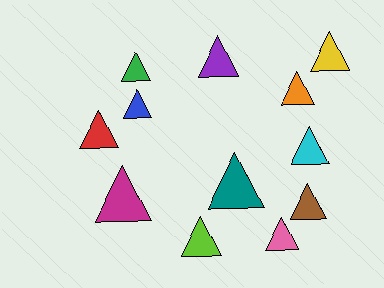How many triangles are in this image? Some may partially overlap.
There are 12 triangles.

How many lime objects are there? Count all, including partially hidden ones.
There is 1 lime object.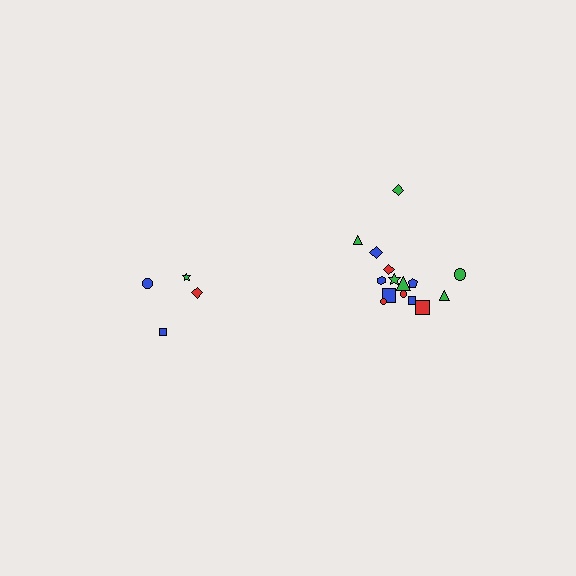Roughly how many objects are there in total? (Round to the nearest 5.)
Roughly 20 objects in total.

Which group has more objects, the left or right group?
The right group.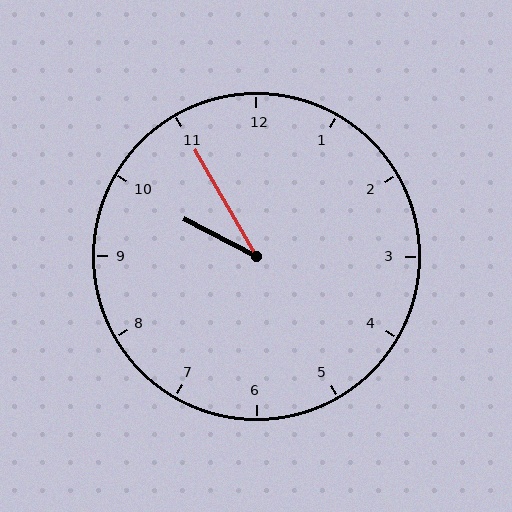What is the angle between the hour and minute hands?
Approximately 32 degrees.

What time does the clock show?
9:55.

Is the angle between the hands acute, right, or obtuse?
It is acute.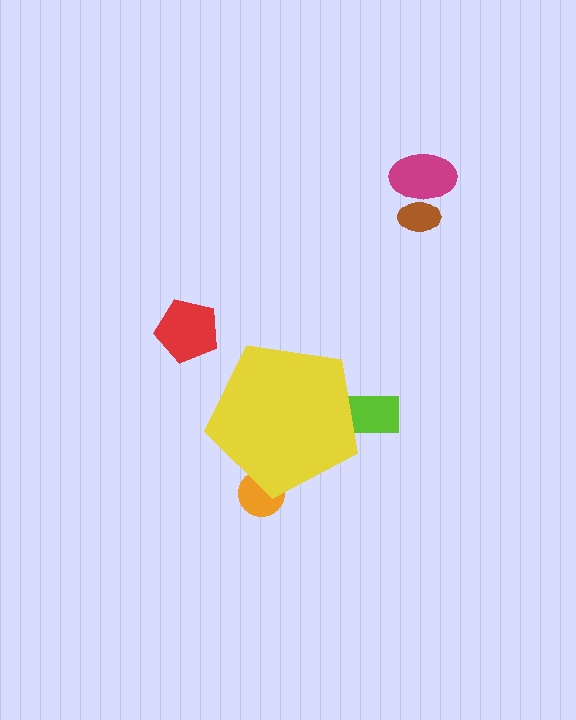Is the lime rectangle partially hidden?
Yes, the lime rectangle is partially hidden behind the yellow pentagon.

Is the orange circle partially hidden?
Yes, the orange circle is partially hidden behind the yellow pentagon.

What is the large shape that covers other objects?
A yellow pentagon.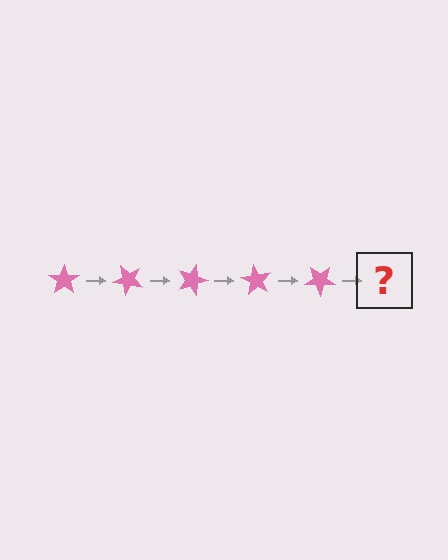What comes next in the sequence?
The next element should be a pink star rotated 225 degrees.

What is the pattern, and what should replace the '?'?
The pattern is that the star rotates 45 degrees each step. The '?' should be a pink star rotated 225 degrees.